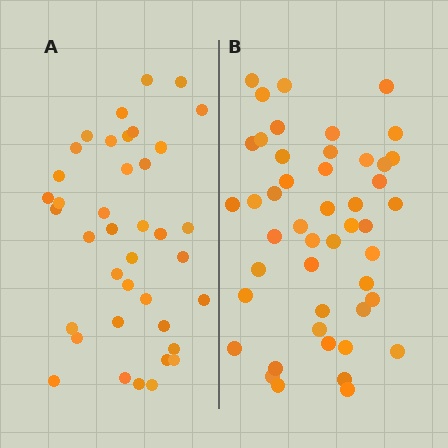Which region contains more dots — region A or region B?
Region B (the right region) has more dots.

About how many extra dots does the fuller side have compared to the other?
Region B has roughly 8 or so more dots than region A.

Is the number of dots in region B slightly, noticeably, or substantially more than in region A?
Region B has only slightly more — the two regions are fairly close. The ratio is roughly 1.2 to 1.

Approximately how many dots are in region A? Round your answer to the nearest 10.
About 40 dots. (The exact count is 39, which rounds to 40.)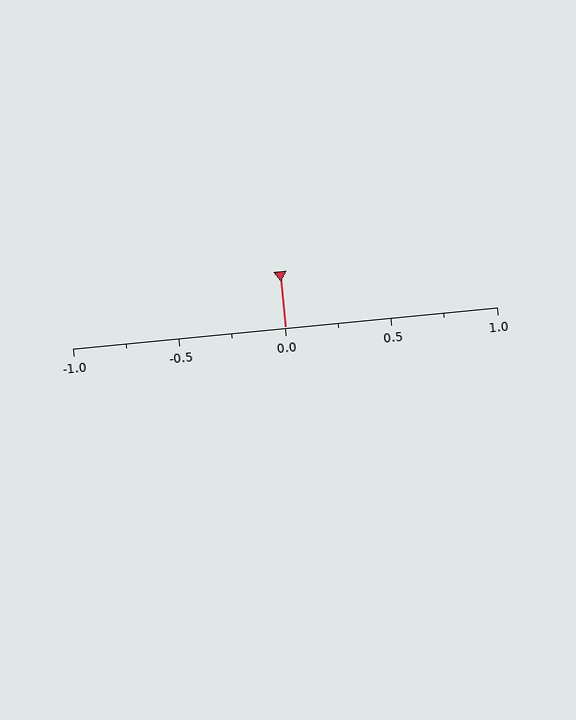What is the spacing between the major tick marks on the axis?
The major ticks are spaced 0.5 apart.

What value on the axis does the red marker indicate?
The marker indicates approximately 0.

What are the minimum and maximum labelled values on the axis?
The axis runs from -1.0 to 1.0.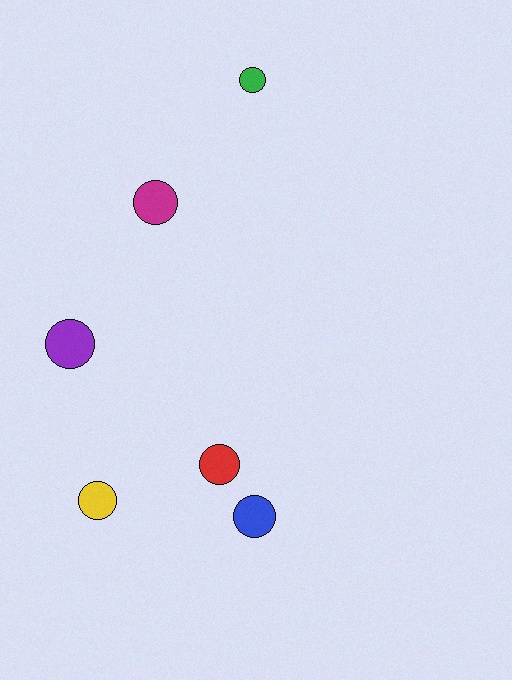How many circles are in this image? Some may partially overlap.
There are 6 circles.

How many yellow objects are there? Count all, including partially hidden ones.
There is 1 yellow object.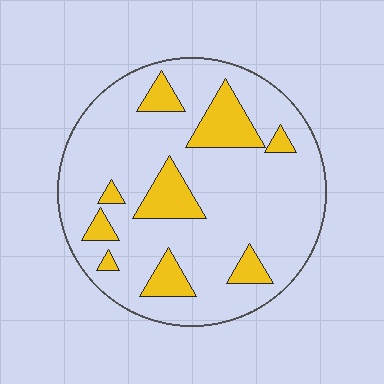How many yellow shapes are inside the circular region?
9.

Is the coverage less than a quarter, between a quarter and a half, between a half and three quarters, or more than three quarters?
Less than a quarter.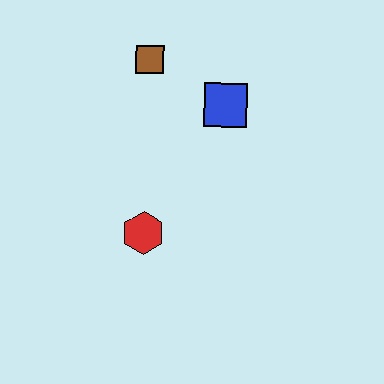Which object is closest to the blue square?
The brown square is closest to the blue square.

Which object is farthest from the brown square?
The red hexagon is farthest from the brown square.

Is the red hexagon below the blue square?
Yes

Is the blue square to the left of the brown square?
No